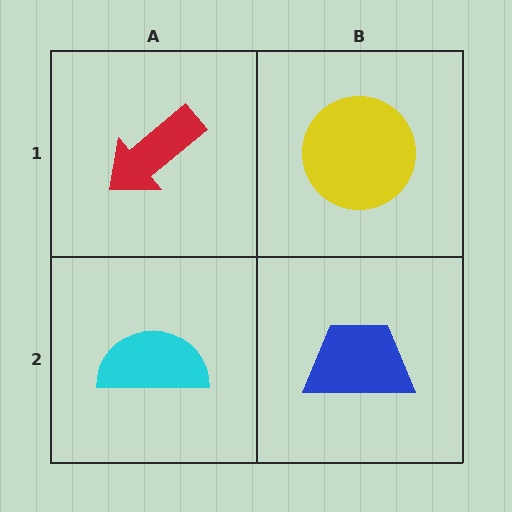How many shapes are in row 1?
2 shapes.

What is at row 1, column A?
A red arrow.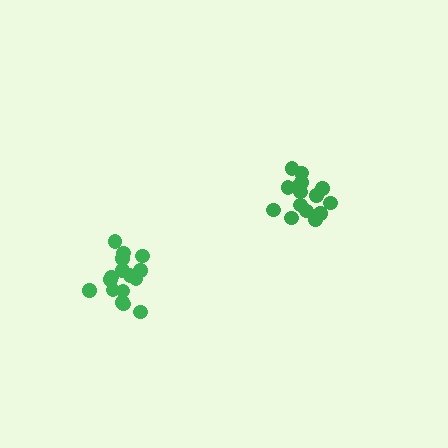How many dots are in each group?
Group 1: 17 dots, Group 2: 16 dots (33 total).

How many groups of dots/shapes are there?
There are 2 groups.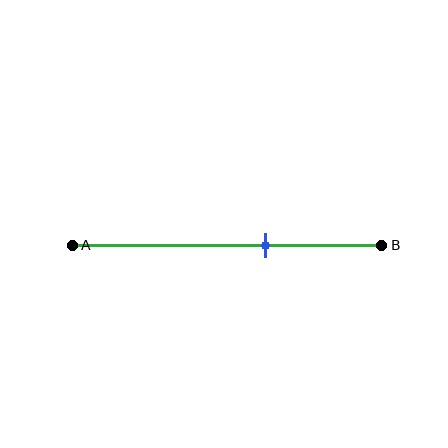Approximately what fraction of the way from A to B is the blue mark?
The blue mark is approximately 60% of the way from A to B.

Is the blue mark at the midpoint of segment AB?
No, the mark is at about 60% from A, not at the 50% midpoint.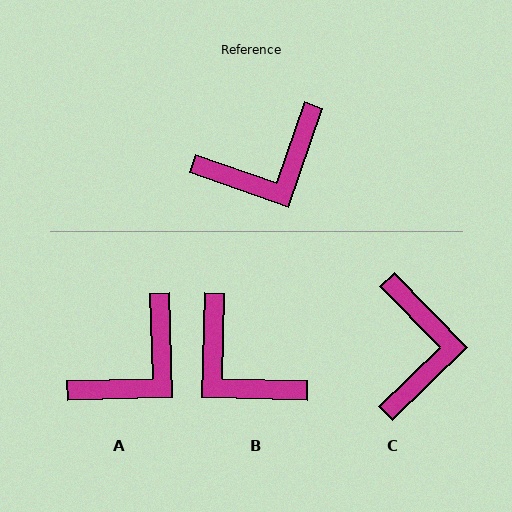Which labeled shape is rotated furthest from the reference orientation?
B, about 72 degrees away.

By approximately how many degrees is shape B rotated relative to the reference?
Approximately 72 degrees clockwise.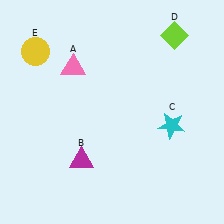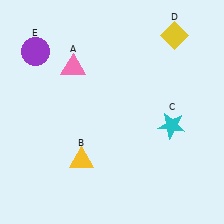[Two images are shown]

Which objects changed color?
B changed from magenta to yellow. D changed from lime to yellow. E changed from yellow to purple.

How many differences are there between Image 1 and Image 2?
There are 3 differences between the two images.